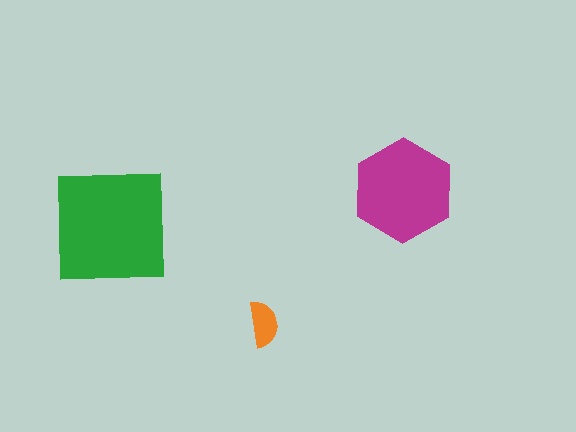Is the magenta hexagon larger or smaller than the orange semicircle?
Larger.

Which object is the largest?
The green square.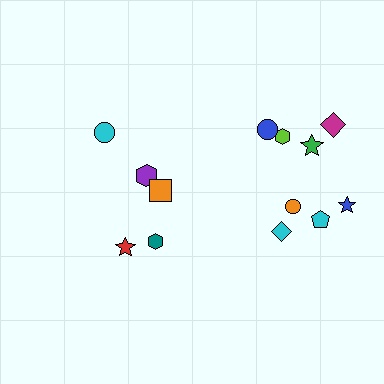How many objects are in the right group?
There are 8 objects.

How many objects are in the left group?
There are 5 objects.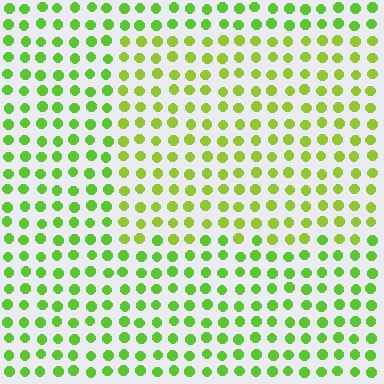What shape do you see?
I see a rectangle.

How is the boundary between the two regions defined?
The boundary is defined purely by a slight shift in hue (about 23 degrees). Spacing, size, and orientation are identical on both sides.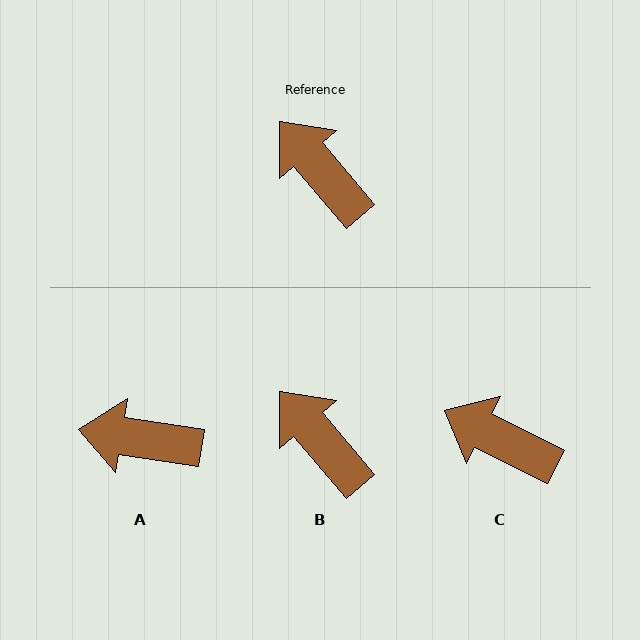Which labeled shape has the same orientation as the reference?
B.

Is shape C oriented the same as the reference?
No, it is off by about 23 degrees.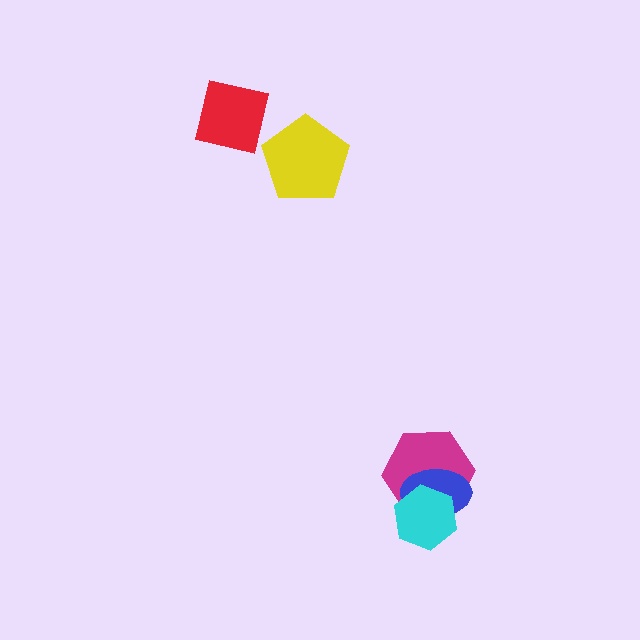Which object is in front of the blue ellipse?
The cyan hexagon is in front of the blue ellipse.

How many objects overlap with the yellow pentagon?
0 objects overlap with the yellow pentagon.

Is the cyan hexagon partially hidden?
No, no other shape covers it.